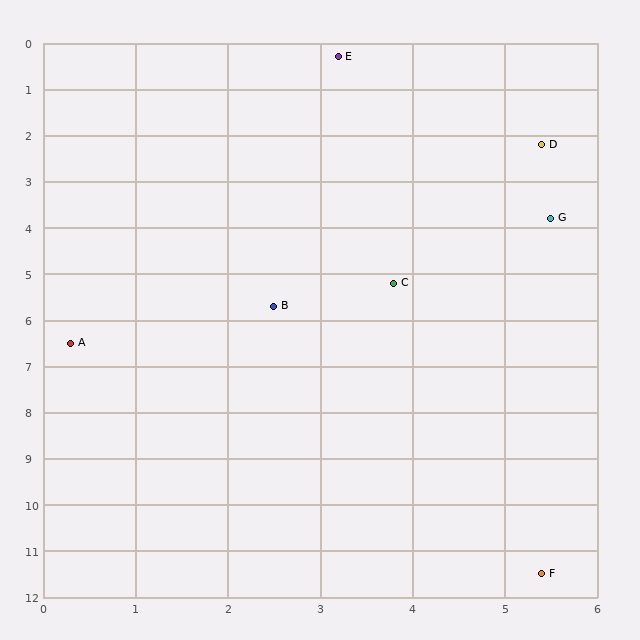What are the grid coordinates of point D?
Point D is at approximately (5.4, 2.2).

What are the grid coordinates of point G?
Point G is at approximately (5.5, 3.8).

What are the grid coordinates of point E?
Point E is at approximately (3.2, 0.3).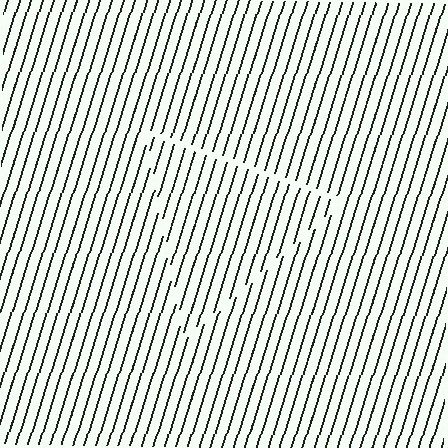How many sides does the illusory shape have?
3 sides — the line-ends trace a triangle.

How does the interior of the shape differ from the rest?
The interior of the shape contains the same grating, shifted by half a period — the contour is defined by the phase discontinuity where line-ends from the inner and outer gratings abut.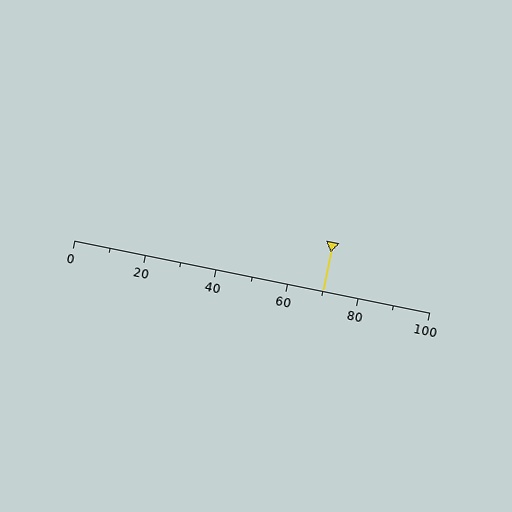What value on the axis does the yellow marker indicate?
The marker indicates approximately 70.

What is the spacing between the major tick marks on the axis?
The major ticks are spaced 20 apart.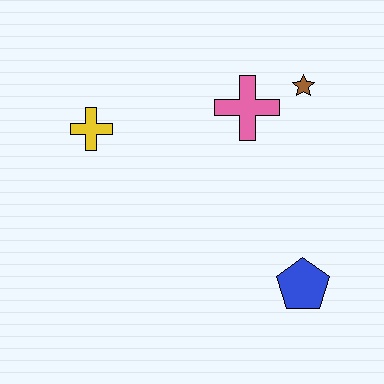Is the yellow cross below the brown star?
Yes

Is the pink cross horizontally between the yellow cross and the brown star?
Yes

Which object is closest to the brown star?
The pink cross is closest to the brown star.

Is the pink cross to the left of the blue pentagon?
Yes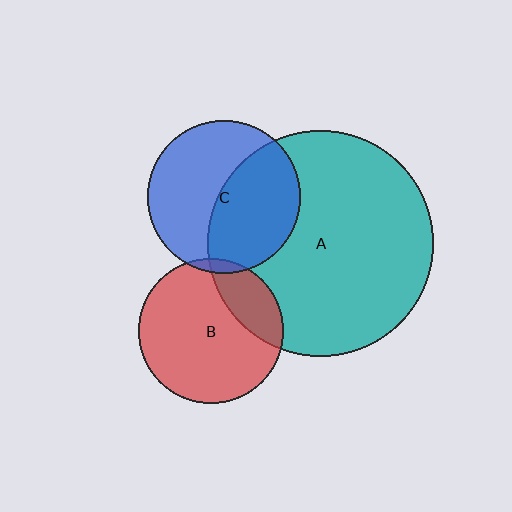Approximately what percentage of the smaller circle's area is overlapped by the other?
Approximately 5%.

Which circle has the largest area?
Circle A (teal).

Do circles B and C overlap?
Yes.